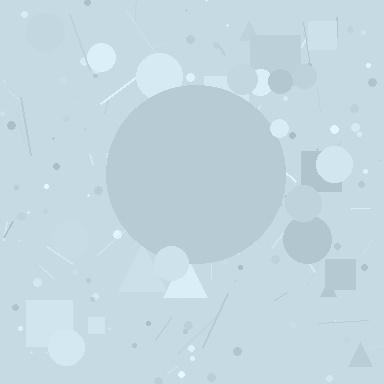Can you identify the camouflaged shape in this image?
The camouflaged shape is a circle.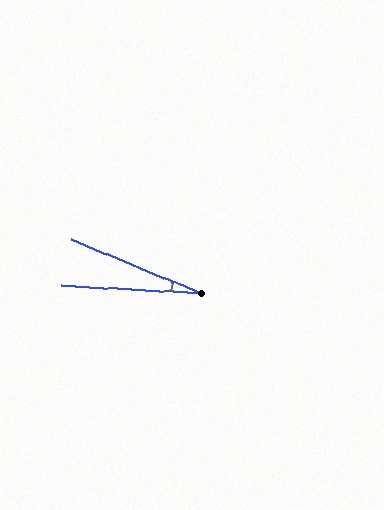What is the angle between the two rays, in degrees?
Approximately 19 degrees.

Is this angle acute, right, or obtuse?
It is acute.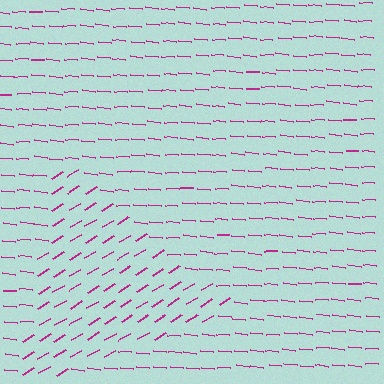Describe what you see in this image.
The image is filled with small magenta line segments. A triangle region in the image has lines oriented differently from the surrounding lines, creating a visible texture boundary.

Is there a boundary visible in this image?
Yes, there is a texture boundary formed by a change in line orientation.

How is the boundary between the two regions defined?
The boundary is defined purely by a change in line orientation (approximately 37 degrees difference). All lines are the same color and thickness.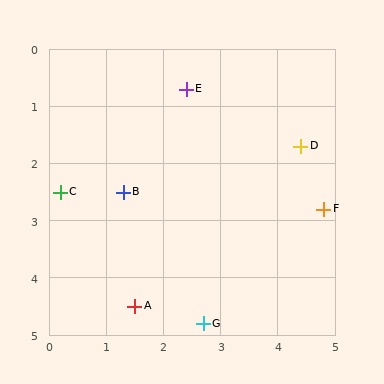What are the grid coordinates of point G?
Point G is at approximately (2.7, 4.8).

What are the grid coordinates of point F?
Point F is at approximately (4.8, 2.8).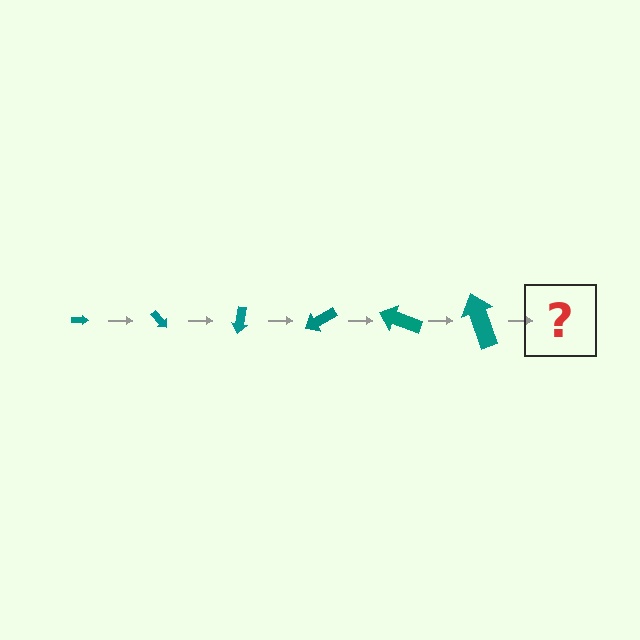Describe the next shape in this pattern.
It should be an arrow, larger than the previous one and rotated 300 degrees from the start.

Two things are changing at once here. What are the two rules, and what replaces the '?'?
The two rules are that the arrow grows larger each step and it rotates 50 degrees each step. The '?' should be an arrow, larger than the previous one and rotated 300 degrees from the start.